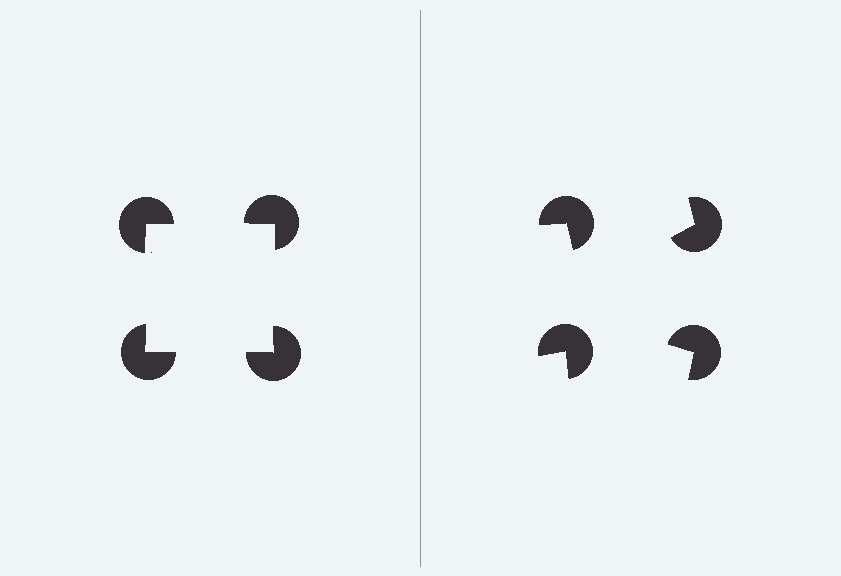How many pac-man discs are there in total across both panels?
8 — 4 on each side.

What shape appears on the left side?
An illusory square.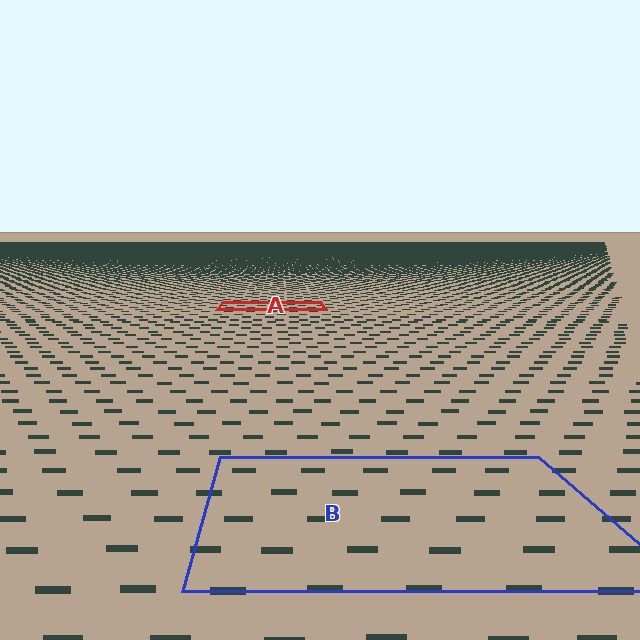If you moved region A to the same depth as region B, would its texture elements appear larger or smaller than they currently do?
They would appear larger. At a closer depth, the same texture elements are projected at a bigger on-screen size.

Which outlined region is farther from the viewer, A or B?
Region A is farther from the viewer — the texture elements inside it appear smaller and more densely packed.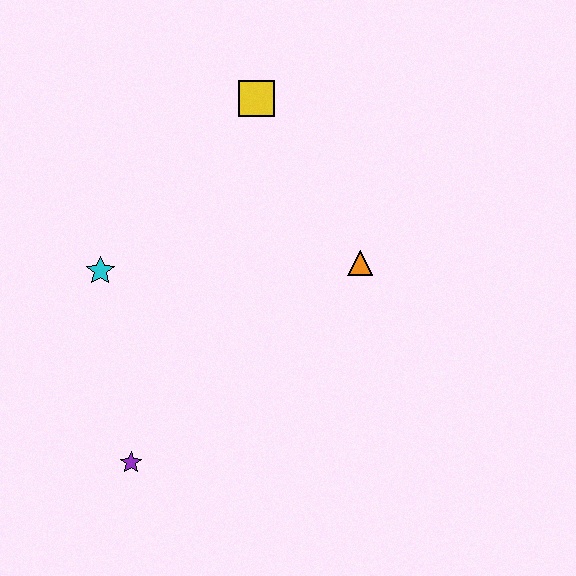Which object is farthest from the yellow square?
The purple star is farthest from the yellow square.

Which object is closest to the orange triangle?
The yellow square is closest to the orange triangle.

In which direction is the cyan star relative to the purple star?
The cyan star is above the purple star.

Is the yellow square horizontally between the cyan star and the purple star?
No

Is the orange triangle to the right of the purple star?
Yes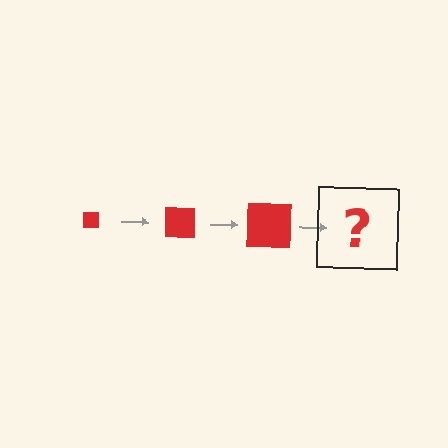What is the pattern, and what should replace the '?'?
The pattern is that the square gets progressively larger each step. The '?' should be a red square, larger than the previous one.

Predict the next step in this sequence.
The next step is a red square, larger than the previous one.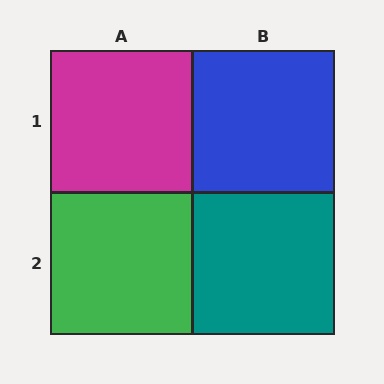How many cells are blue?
1 cell is blue.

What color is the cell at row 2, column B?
Teal.